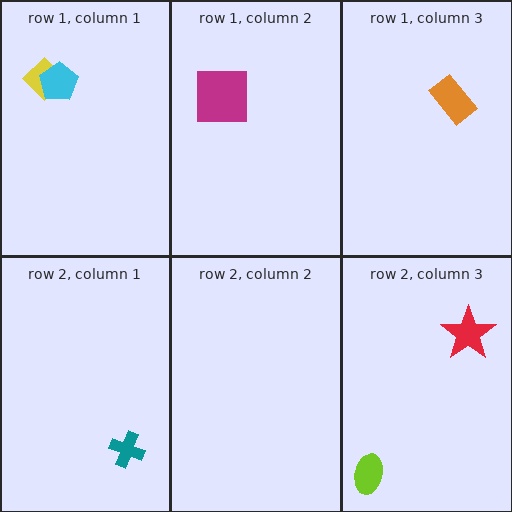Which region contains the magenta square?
The row 1, column 2 region.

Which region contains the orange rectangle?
The row 1, column 3 region.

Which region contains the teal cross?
The row 2, column 1 region.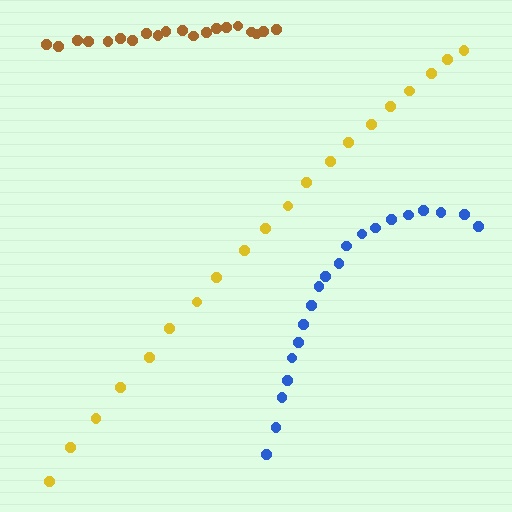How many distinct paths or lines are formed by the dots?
There are 3 distinct paths.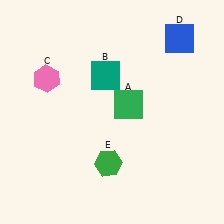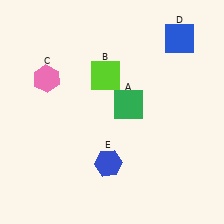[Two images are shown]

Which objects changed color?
B changed from teal to lime. E changed from green to blue.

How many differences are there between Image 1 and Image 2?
There are 2 differences between the two images.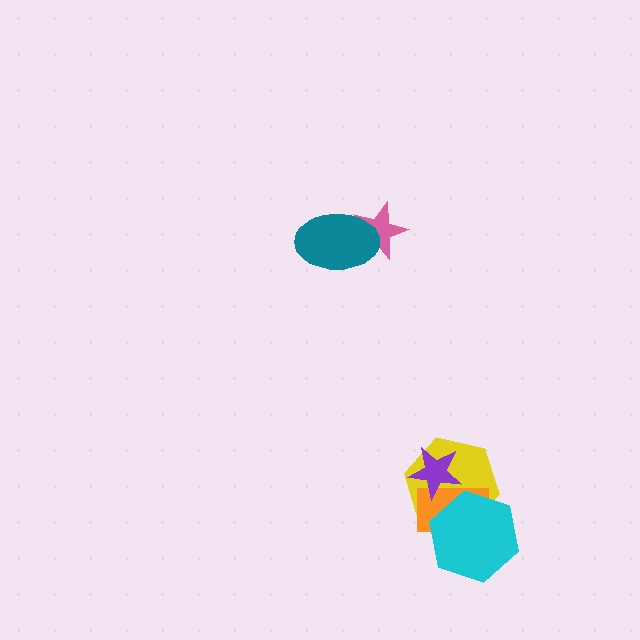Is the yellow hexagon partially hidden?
Yes, it is partially covered by another shape.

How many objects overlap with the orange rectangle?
3 objects overlap with the orange rectangle.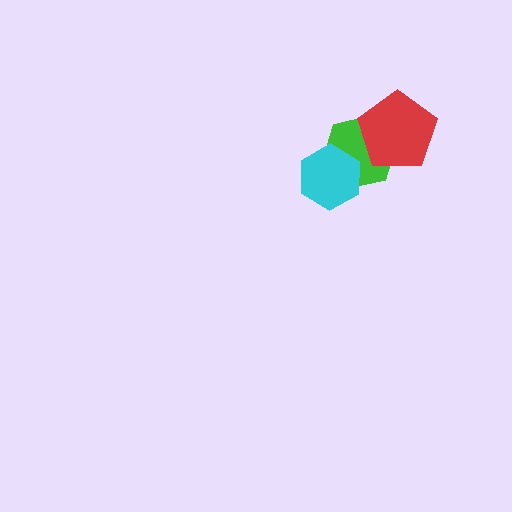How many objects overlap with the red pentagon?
1 object overlaps with the red pentagon.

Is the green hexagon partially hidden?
Yes, it is partially covered by another shape.